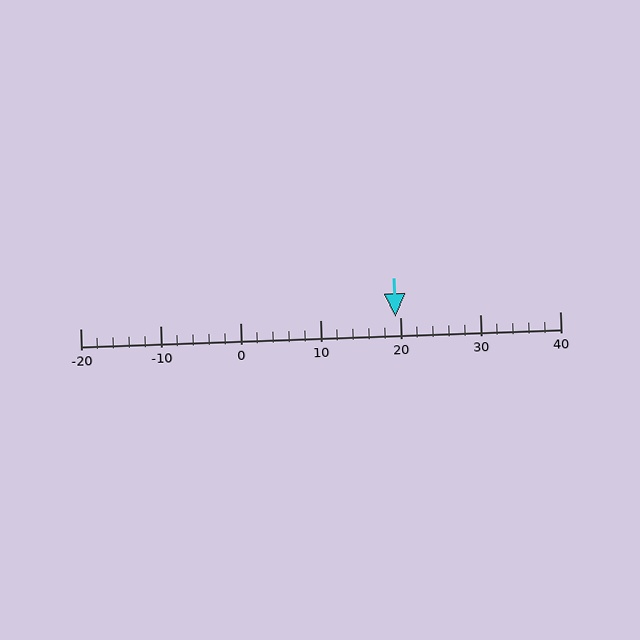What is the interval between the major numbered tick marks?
The major tick marks are spaced 10 units apart.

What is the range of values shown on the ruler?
The ruler shows values from -20 to 40.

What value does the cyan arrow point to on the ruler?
The cyan arrow points to approximately 19.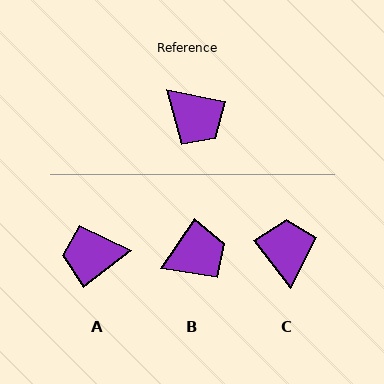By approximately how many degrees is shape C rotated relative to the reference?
Approximately 138 degrees counter-clockwise.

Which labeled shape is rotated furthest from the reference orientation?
C, about 138 degrees away.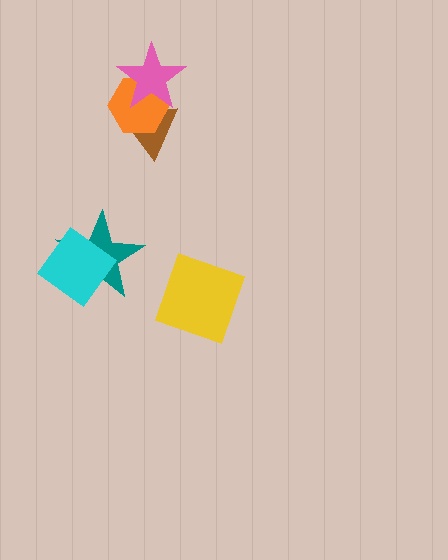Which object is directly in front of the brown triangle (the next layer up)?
The orange hexagon is directly in front of the brown triangle.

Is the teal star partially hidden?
Yes, it is partially covered by another shape.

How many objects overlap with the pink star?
2 objects overlap with the pink star.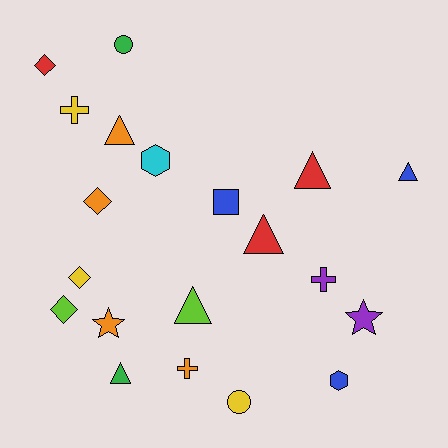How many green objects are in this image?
There are 2 green objects.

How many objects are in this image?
There are 20 objects.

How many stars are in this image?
There are 2 stars.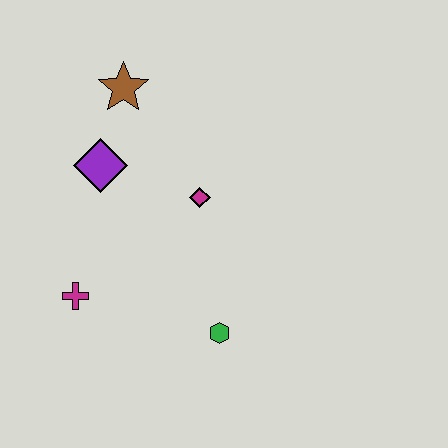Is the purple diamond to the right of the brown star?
No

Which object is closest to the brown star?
The purple diamond is closest to the brown star.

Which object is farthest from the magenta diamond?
The magenta cross is farthest from the magenta diamond.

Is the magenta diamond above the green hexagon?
Yes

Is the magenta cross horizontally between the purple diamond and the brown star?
No